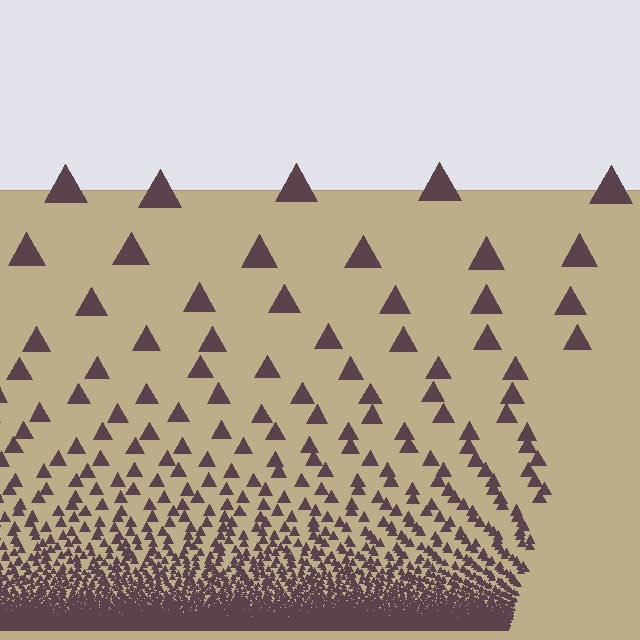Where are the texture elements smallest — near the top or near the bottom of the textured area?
Near the bottom.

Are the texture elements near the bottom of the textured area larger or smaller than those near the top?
Smaller. The gradient is inverted — elements near the bottom are smaller and denser.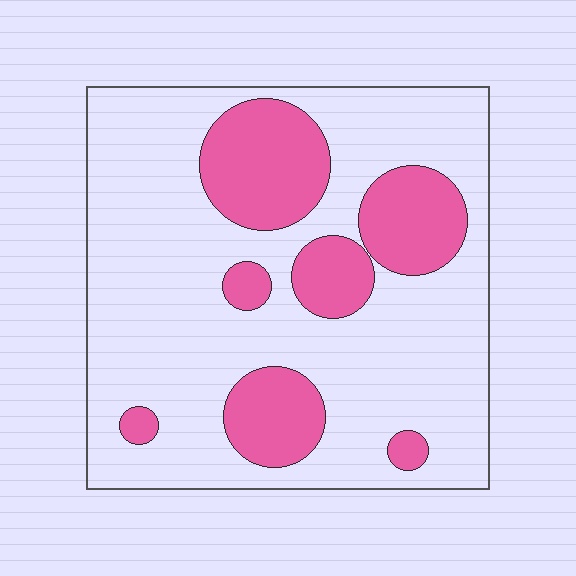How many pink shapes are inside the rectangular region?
7.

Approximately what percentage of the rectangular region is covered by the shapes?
Approximately 25%.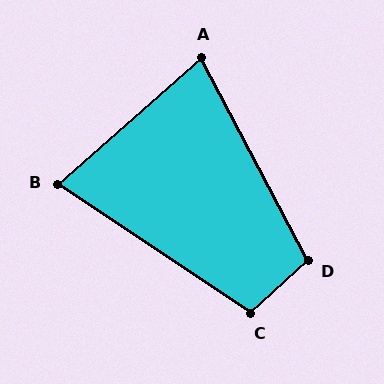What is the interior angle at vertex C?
Approximately 104 degrees (obtuse).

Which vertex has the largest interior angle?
D, at approximately 105 degrees.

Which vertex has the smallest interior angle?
B, at approximately 75 degrees.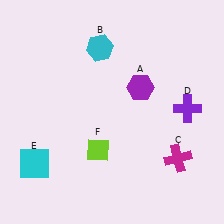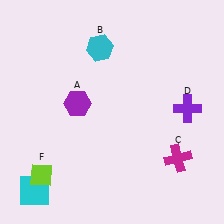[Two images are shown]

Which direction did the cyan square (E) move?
The cyan square (E) moved down.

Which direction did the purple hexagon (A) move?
The purple hexagon (A) moved left.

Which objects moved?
The objects that moved are: the purple hexagon (A), the cyan square (E), the lime diamond (F).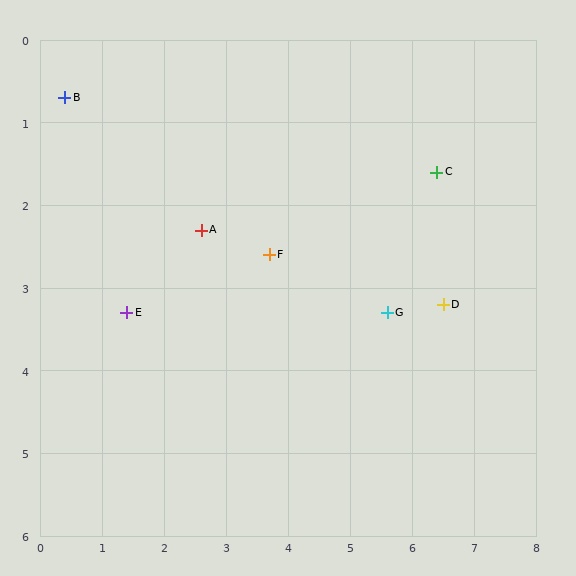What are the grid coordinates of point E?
Point E is at approximately (1.4, 3.3).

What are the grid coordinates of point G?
Point G is at approximately (5.6, 3.3).